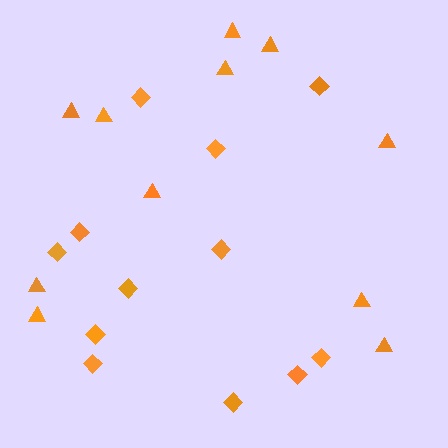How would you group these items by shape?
There are 2 groups: one group of diamonds (12) and one group of triangles (11).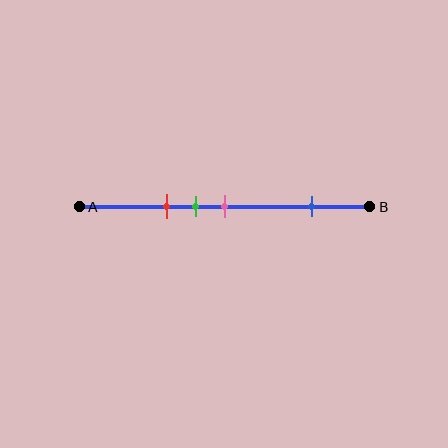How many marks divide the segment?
There are 4 marks dividing the segment.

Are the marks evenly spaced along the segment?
No, the marks are not evenly spaced.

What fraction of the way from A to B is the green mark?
The green mark is approximately 40% (0.4) of the way from A to B.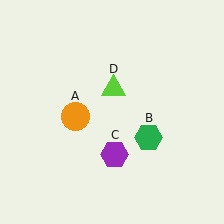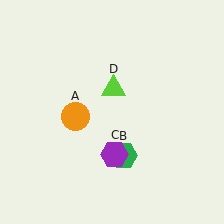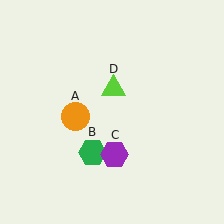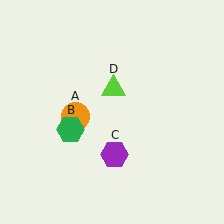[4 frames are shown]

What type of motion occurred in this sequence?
The green hexagon (object B) rotated clockwise around the center of the scene.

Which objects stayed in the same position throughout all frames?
Orange circle (object A) and purple hexagon (object C) and lime triangle (object D) remained stationary.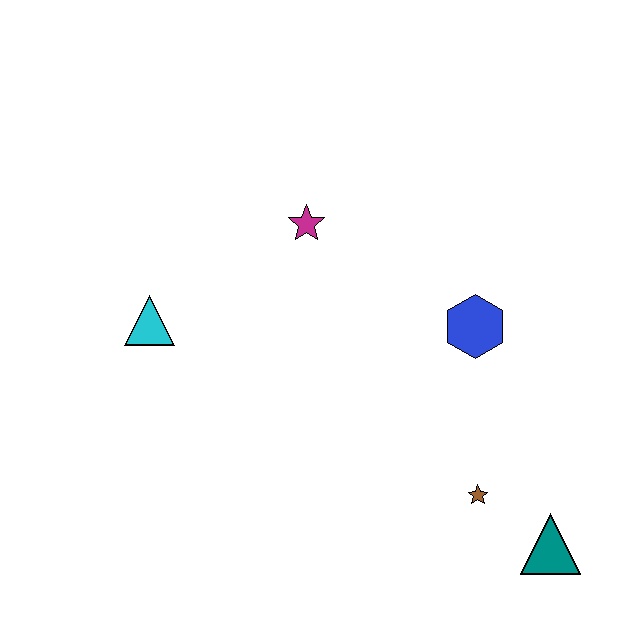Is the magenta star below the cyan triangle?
No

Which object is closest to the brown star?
The teal triangle is closest to the brown star.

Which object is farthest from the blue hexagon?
The cyan triangle is farthest from the blue hexagon.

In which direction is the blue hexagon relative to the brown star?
The blue hexagon is above the brown star.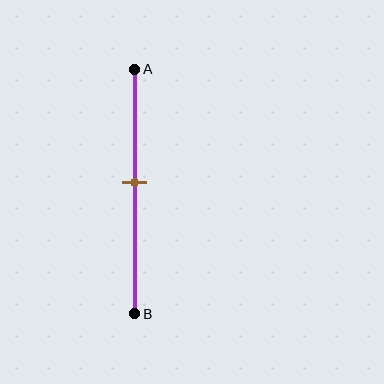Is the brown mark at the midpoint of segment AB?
No, the mark is at about 45% from A, not at the 50% midpoint.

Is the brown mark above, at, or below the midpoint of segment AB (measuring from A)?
The brown mark is above the midpoint of segment AB.